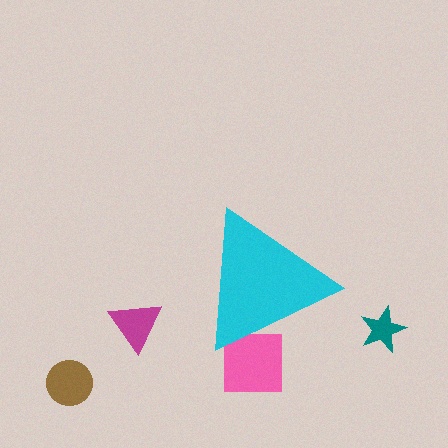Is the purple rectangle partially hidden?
Yes, the purple rectangle is partially hidden behind the cyan triangle.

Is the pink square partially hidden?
Yes, the pink square is partially hidden behind the cyan triangle.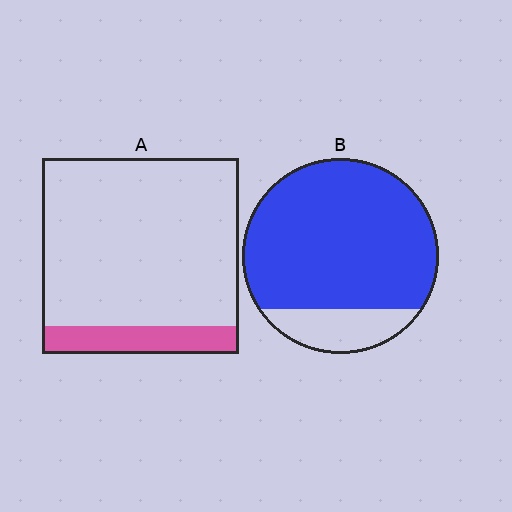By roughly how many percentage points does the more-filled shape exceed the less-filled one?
By roughly 70 percentage points (B over A).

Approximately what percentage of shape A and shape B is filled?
A is approximately 15% and B is approximately 85%.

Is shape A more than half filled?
No.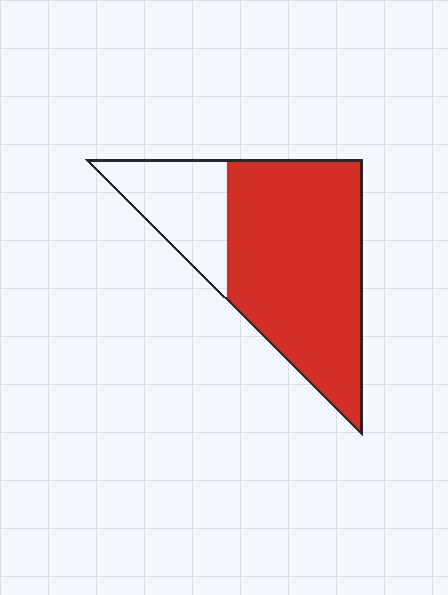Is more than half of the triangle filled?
Yes.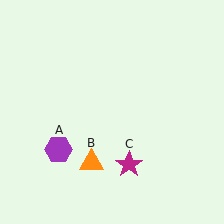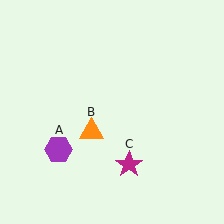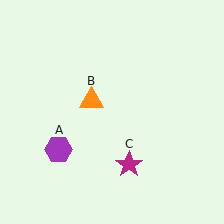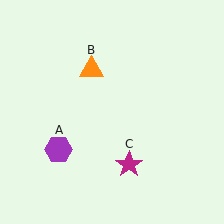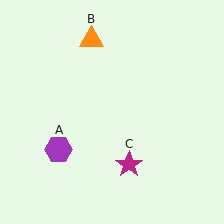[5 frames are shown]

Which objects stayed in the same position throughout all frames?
Purple hexagon (object A) and magenta star (object C) remained stationary.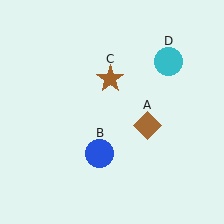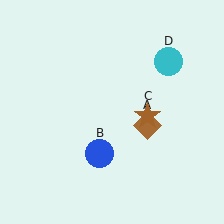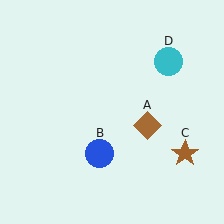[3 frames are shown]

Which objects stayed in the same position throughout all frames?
Brown diamond (object A) and blue circle (object B) and cyan circle (object D) remained stationary.